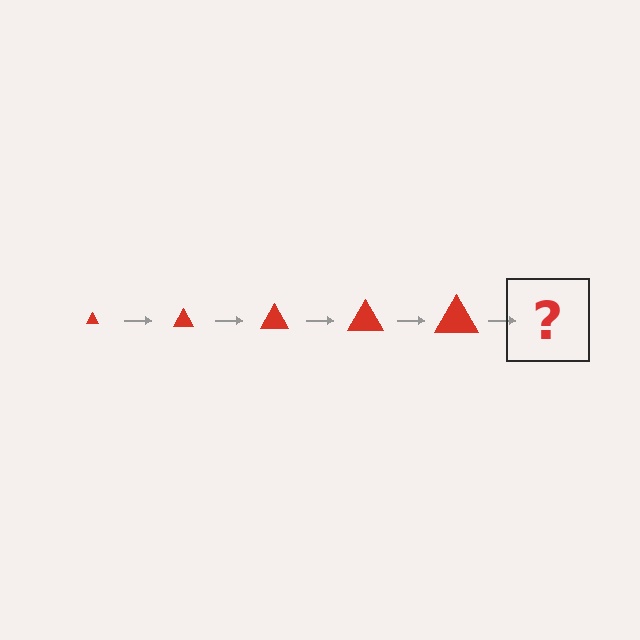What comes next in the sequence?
The next element should be a red triangle, larger than the previous one.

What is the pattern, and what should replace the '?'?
The pattern is that the triangle gets progressively larger each step. The '?' should be a red triangle, larger than the previous one.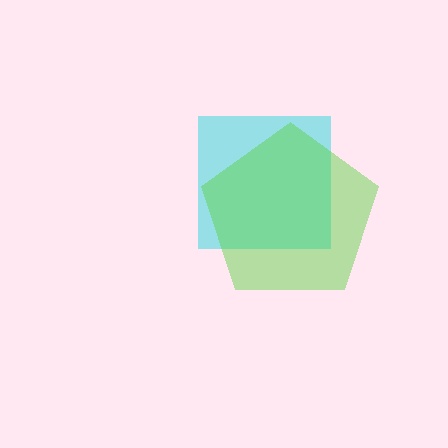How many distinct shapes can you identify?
There are 2 distinct shapes: a cyan square, a lime pentagon.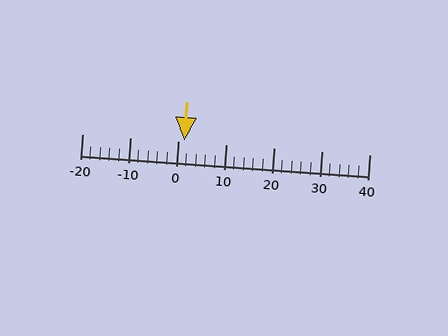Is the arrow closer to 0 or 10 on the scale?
The arrow is closer to 0.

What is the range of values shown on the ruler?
The ruler shows values from -20 to 40.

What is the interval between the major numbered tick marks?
The major tick marks are spaced 10 units apart.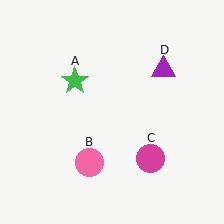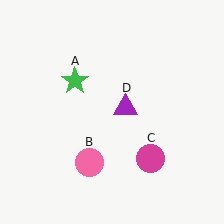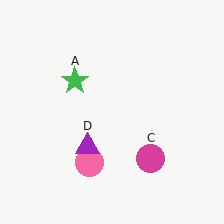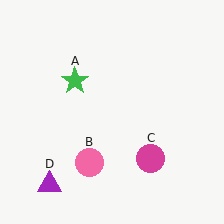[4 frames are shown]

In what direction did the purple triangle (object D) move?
The purple triangle (object D) moved down and to the left.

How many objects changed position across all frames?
1 object changed position: purple triangle (object D).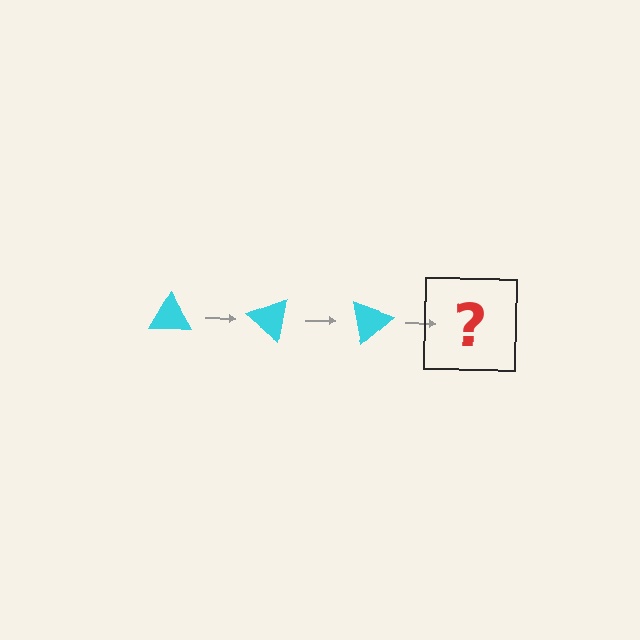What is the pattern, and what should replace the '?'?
The pattern is that the triangle rotates 40 degrees each step. The '?' should be a cyan triangle rotated 120 degrees.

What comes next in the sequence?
The next element should be a cyan triangle rotated 120 degrees.